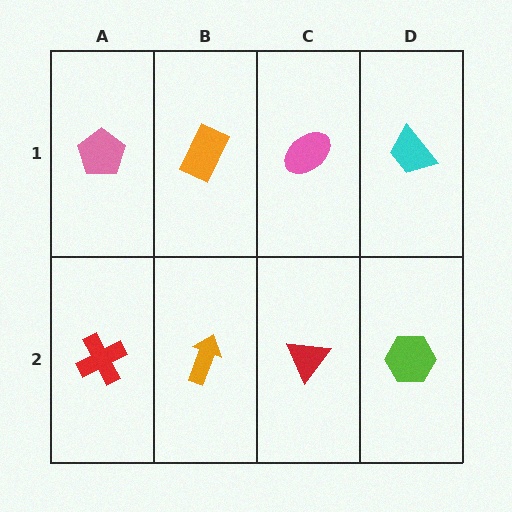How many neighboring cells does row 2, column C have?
3.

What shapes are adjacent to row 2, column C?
A pink ellipse (row 1, column C), an orange arrow (row 2, column B), a lime hexagon (row 2, column D).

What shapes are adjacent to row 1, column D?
A lime hexagon (row 2, column D), a pink ellipse (row 1, column C).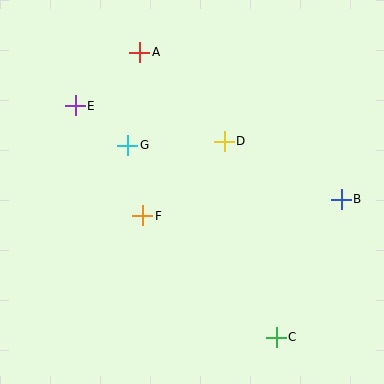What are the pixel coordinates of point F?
Point F is at (143, 216).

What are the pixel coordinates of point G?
Point G is at (128, 145).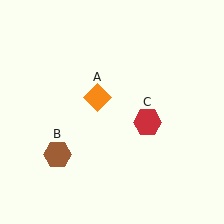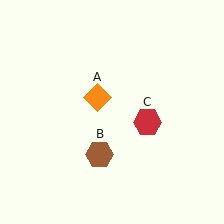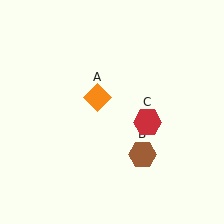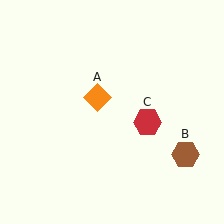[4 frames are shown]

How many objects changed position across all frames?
1 object changed position: brown hexagon (object B).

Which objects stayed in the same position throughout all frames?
Orange diamond (object A) and red hexagon (object C) remained stationary.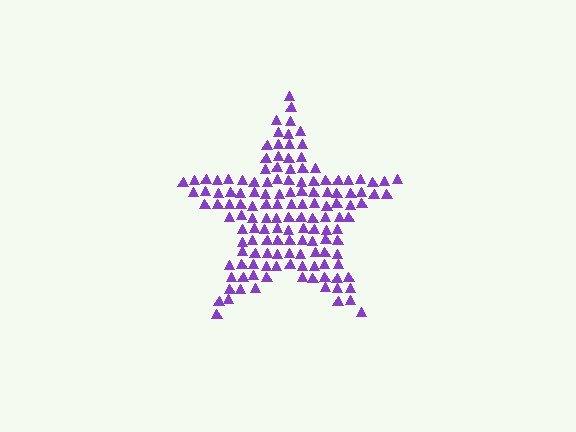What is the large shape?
The large shape is a star.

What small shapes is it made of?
It is made of small triangles.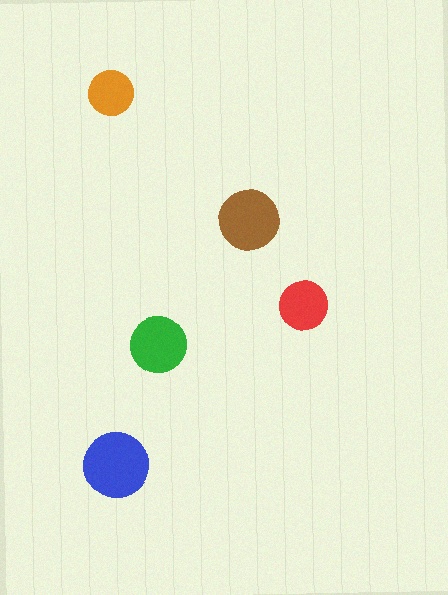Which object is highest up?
The orange circle is topmost.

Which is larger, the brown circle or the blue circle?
The blue one.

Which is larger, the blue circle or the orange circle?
The blue one.